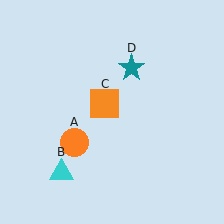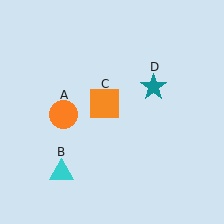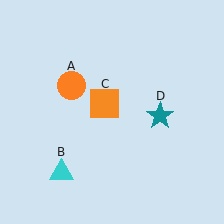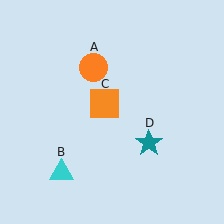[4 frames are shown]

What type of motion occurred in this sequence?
The orange circle (object A), teal star (object D) rotated clockwise around the center of the scene.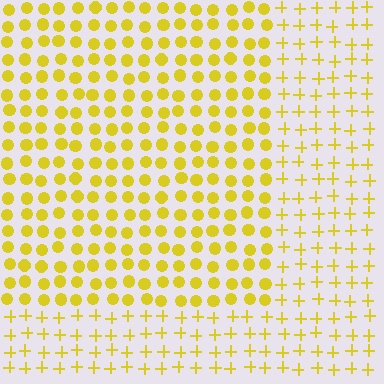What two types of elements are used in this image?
The image uses circles inside the rectangle region and plus signs outside it.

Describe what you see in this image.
The image is filled with small yellow elements arranged in a uniform grid. A rectangle-shaped region contains circles, while the surrounding area contains plus signs. The boundary is defined purely by the change in element shape.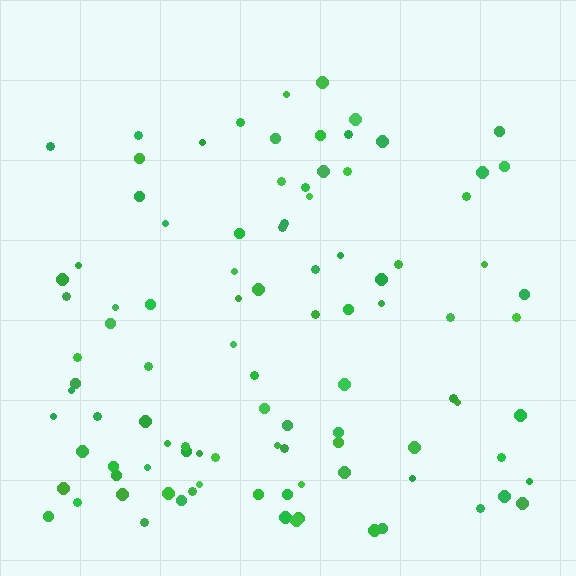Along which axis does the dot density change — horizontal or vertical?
Vertical.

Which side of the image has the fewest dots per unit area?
The top.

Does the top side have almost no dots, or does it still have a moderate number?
Still a moderate number, just noticeably fewer than the bottom.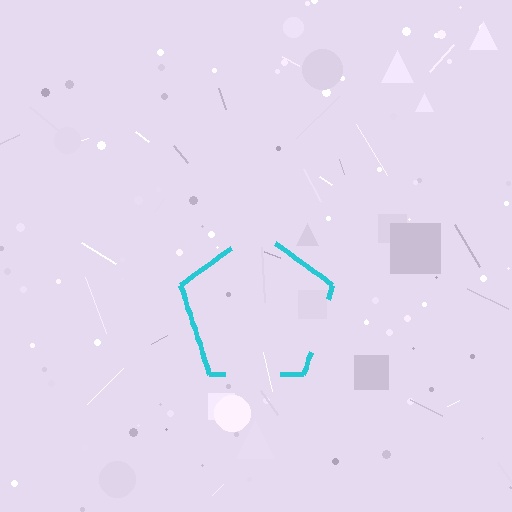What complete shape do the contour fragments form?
The contour fragments form a pentagon.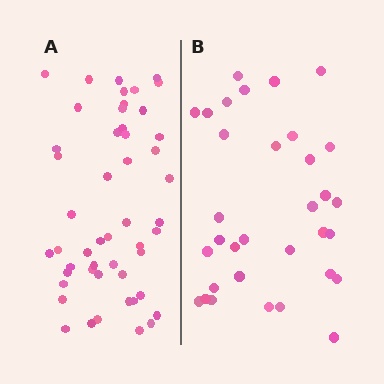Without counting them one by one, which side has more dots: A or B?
Region A (the left region) has more dots.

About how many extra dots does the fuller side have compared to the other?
Region A has approximately 15 more dots than region B.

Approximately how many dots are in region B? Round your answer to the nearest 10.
About 30 dots. (The exact count is 33, which rounds to 30.)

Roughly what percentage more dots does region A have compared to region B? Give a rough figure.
About 50% more.